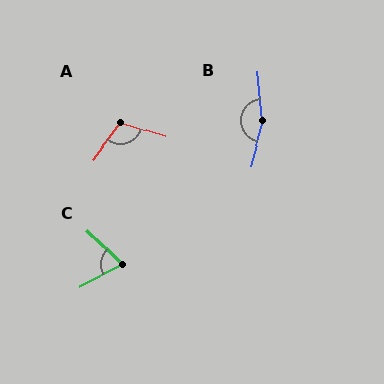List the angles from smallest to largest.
C (73°), A (109°), B (160°).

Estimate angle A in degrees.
Approximately 109 degrees.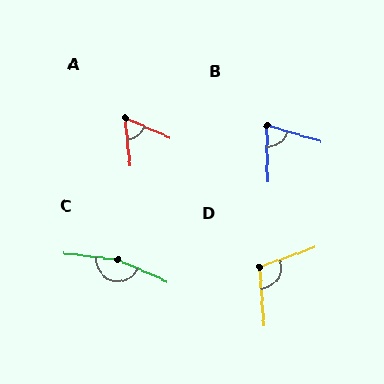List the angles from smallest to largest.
A (59°), B (73°), D (105°), C (162°).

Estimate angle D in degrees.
Approximately 105 degrees.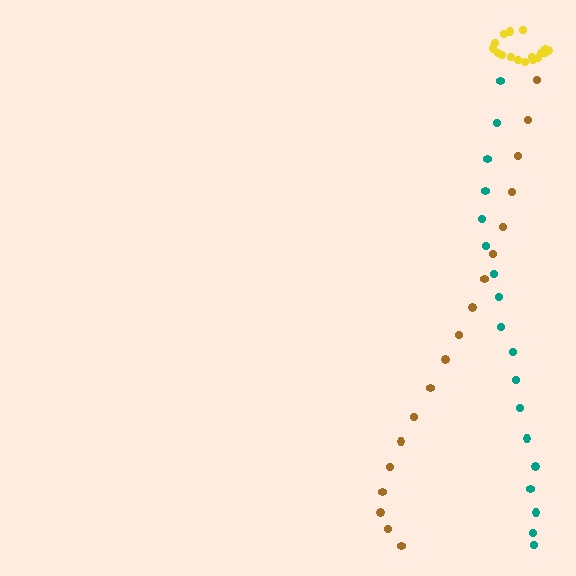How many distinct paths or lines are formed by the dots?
There are 3 distinct paths.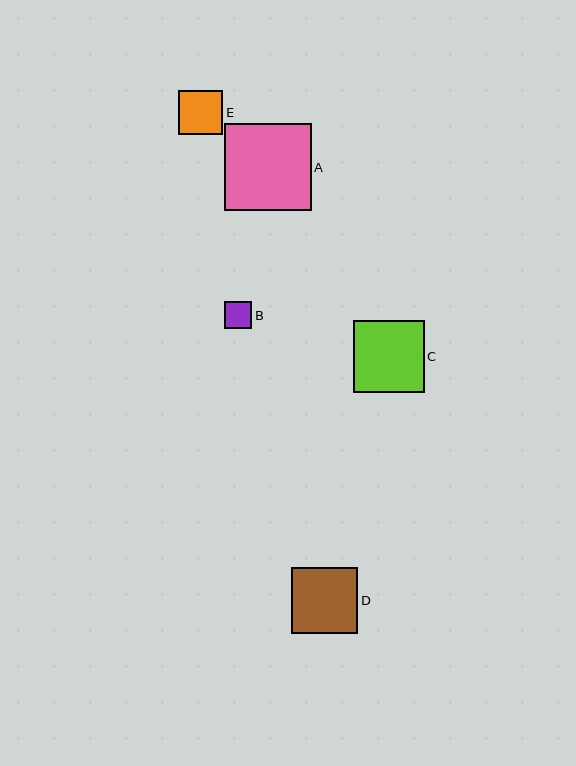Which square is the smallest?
Square B is the smallest with a size of approximately 27 pixels.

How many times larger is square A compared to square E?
Square A is approximately 1.9 times the size of square E.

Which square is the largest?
Square A is the largest with a size of approximately 87 pixels.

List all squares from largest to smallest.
From largest to smallest: A, C, D, E, B.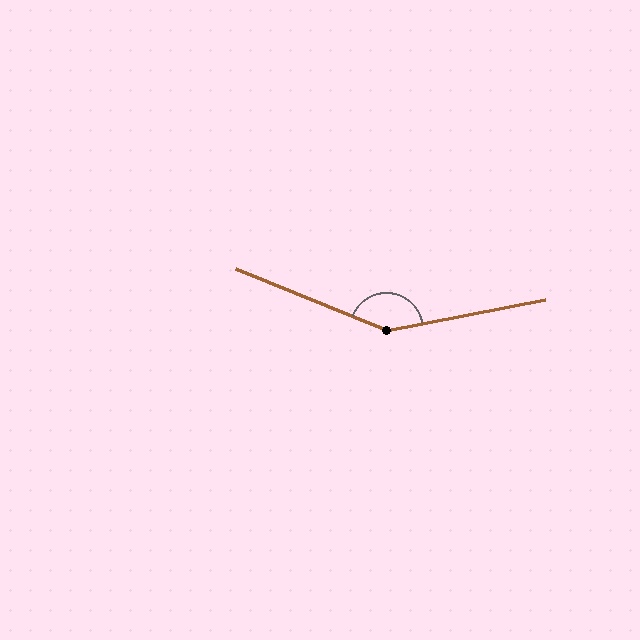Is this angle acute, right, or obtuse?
It is obtuse.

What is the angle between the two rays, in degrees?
Approximately 147 degrees.